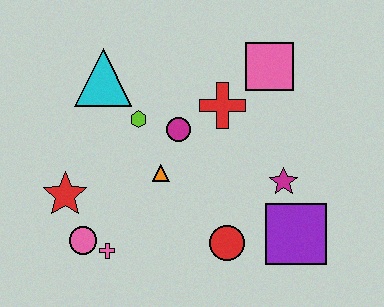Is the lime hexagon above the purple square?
Yes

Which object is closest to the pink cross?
The pink circle is closest to the pink cross.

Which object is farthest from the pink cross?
The pink square is farthest from the pink cross.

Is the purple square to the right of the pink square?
Yes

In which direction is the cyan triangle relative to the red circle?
The cyan triangle is above the red circle.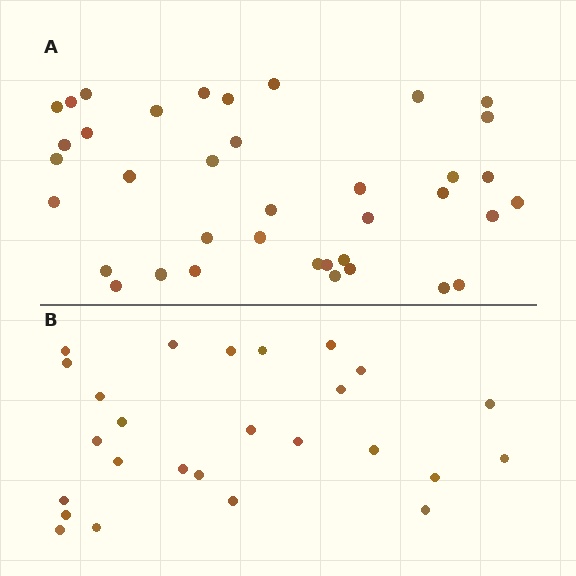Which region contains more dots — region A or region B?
Region A (the top region) has more dots.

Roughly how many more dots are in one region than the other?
Region A has roughly 12 or so more dots than region B.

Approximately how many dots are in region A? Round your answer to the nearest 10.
About 40 dots. (The exact count is 38, which rounds to 40.)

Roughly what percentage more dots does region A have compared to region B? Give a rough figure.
About 45% more.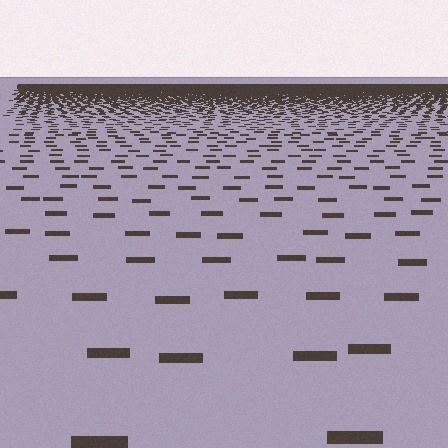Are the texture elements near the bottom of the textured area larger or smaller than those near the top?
Larger. Near the bottom, elements are closer to the viewer and appear at a bigger on-screen size.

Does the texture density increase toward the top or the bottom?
Density increases toward the top.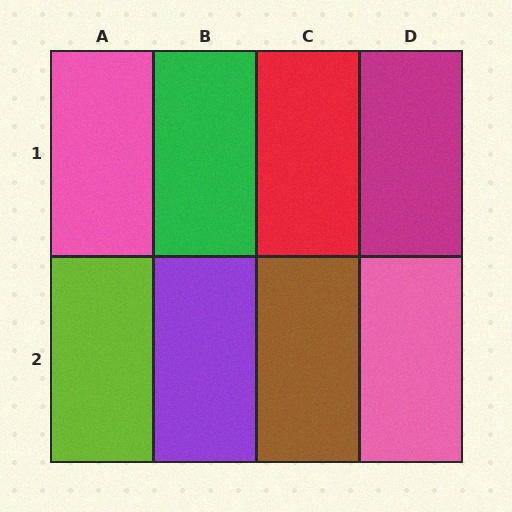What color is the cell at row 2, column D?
Pink.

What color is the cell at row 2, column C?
Brown.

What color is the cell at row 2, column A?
Lime.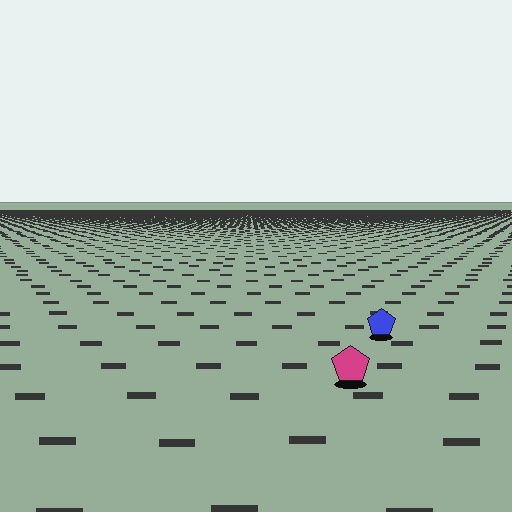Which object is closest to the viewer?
The magenta pentagon is closest. The texture marks near it are larger and more spread out.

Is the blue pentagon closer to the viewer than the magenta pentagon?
No. The magenta pentagon is closer — you can tell from the texture gradient: the ground texture is coarser near it.